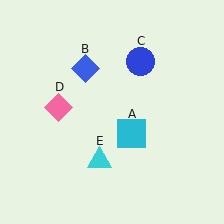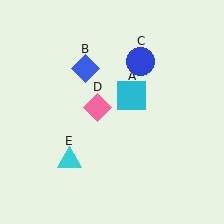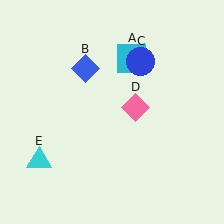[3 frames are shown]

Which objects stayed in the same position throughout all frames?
Blue diamond (object B) and blue circle (object C) remained stationary.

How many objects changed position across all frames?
3 objects changed position: cyan square (object A), pink diamond (object D), cyan triangle (object E).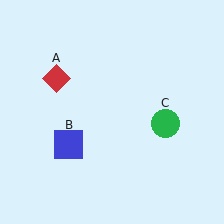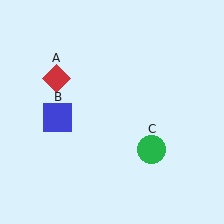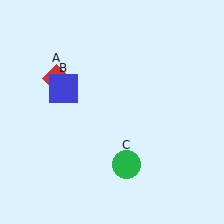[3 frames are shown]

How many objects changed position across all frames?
2 objects changed position: blue square (object B), green circle (object C).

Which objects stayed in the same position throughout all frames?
Red diamond (object A) remained stationary.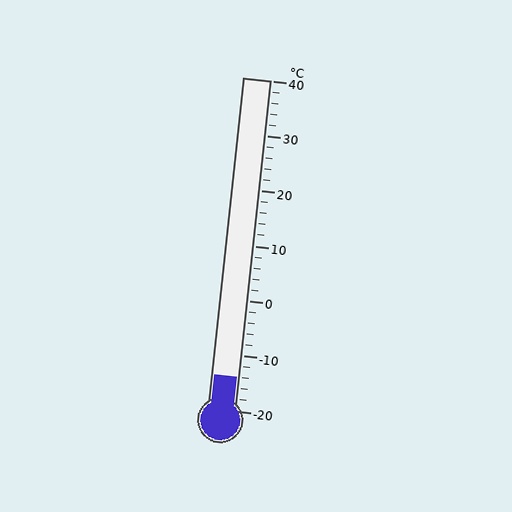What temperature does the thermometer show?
The thermometer shows approximately -14°C.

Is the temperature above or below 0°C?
The temperature is below 0°C.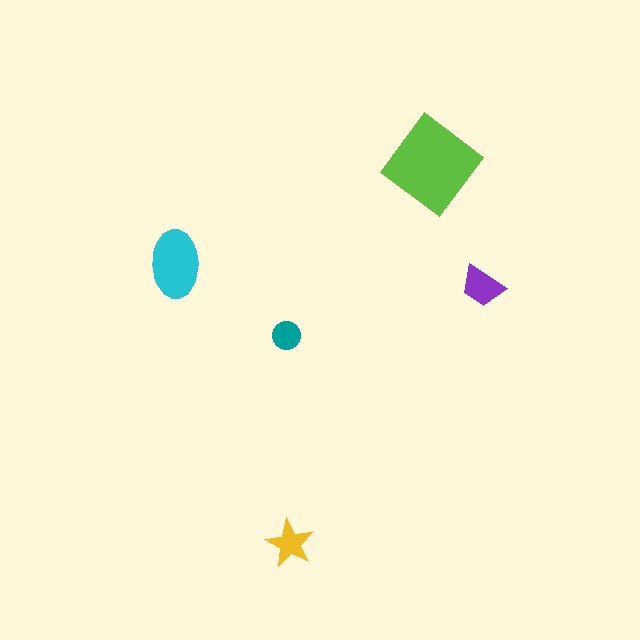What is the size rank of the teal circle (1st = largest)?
5th.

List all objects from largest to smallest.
The lime diamond, the cyan ellipse, the purple trapezoid, the yellow star, the teal circle.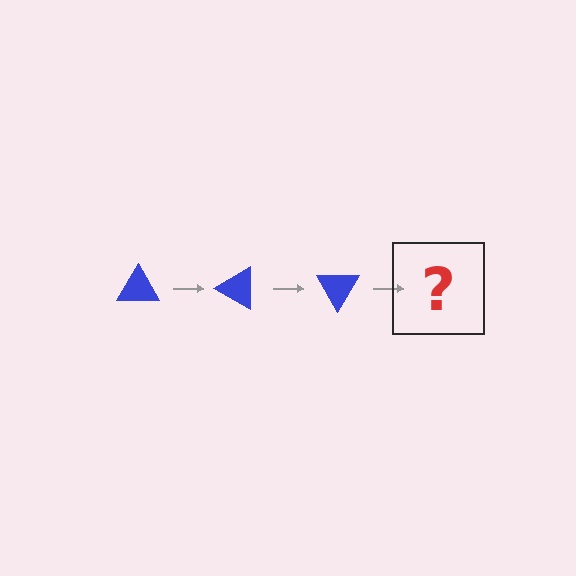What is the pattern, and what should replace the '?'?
The pattern is that the triangle rotates 30 degrees each step. The '?' should be a blue triangle rotated 90 degrees.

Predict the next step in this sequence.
The next step is a blue triangle rotated 90 degrees.